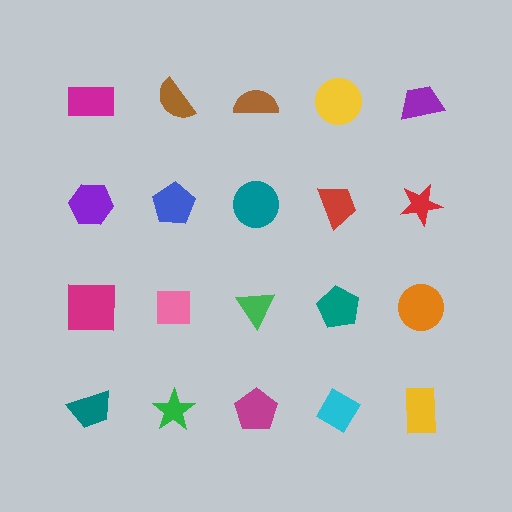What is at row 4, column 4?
A cyan diamond.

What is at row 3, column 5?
An orange circle.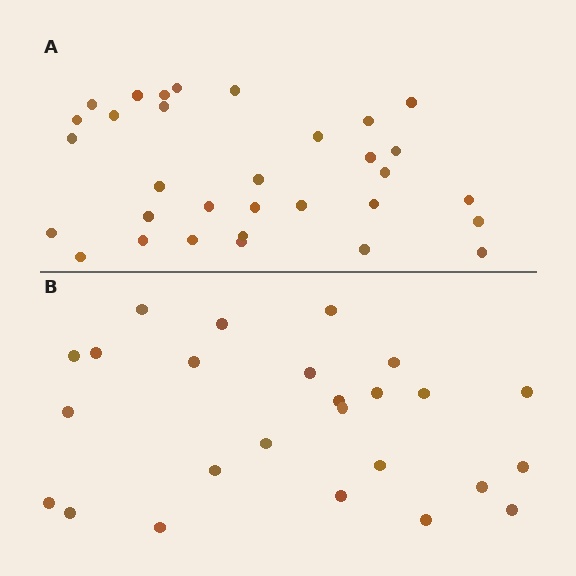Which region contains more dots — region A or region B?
Region A (the top region) has more dots.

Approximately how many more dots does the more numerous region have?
Region A has roughly 8 or so more dots than region B.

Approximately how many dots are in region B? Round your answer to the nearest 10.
About 20 dots. (The exact count is 25, which rounds to 20.)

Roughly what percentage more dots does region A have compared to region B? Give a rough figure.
About 30% more.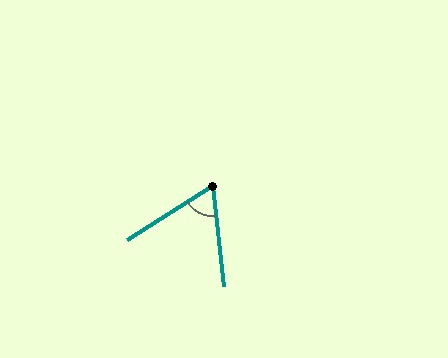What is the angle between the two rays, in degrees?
Approximately 64 degrees.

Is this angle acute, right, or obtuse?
It is acute.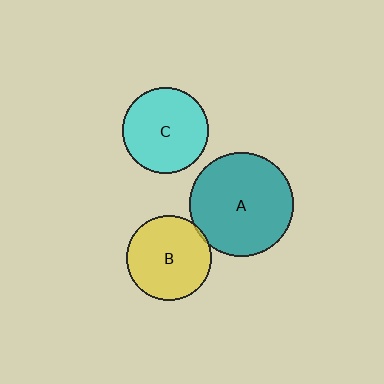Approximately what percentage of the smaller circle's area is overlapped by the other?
Approximately 5%.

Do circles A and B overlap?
Yes.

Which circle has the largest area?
Circle A (teal).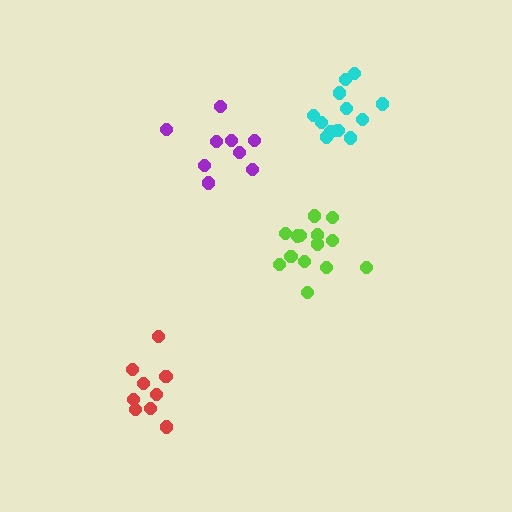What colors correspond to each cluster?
The clusters are colored: purple, lime, cyan, red.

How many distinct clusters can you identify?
There are 4 distinct clusters.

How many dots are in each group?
Group 1: 9 dots, Group 2: 14 dots, Group 3: 12 dots, Group 4: 9 dots (44 total).